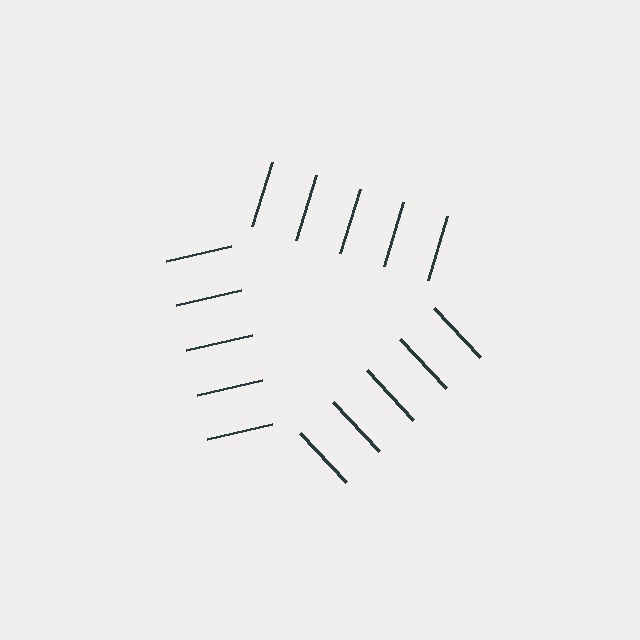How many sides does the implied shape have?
3 sides — the line-ends trace a triangle.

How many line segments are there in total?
15 — 5 along each of the 3 edges.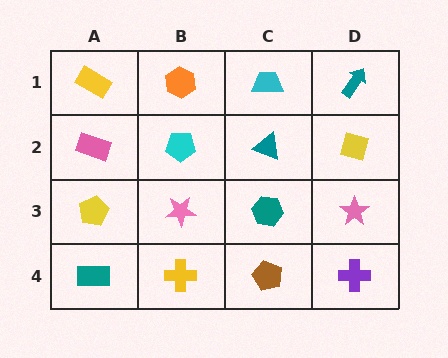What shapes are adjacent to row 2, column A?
A yellow rectangle (row 1, column A), a yellow pentagon (row 3, column A), a cyan pentagon (row 2, column B).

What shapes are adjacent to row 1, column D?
A yellow square (row 2, column D), a cyan trapezoid (row 1, column C).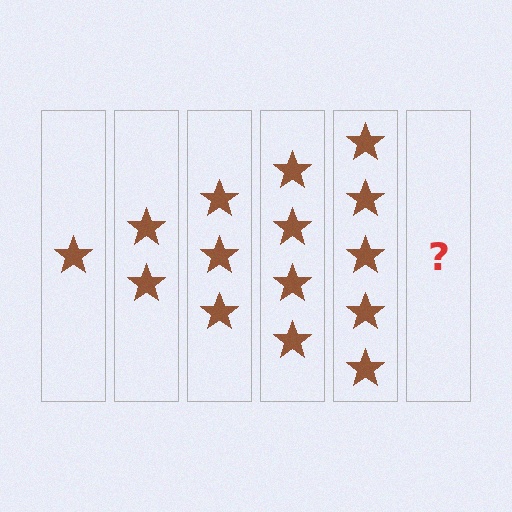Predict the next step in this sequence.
The next step is 6 stars.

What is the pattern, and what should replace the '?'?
The pattern is that each step adds one more star. The '?' should be 6 stars.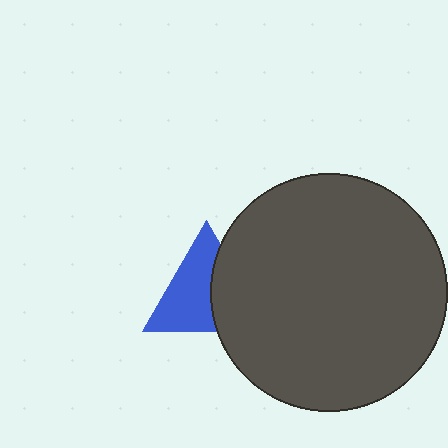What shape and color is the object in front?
The object in front is a dark gray circle.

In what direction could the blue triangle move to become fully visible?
The blue triangle could move left. That would shift it out from behind the dark gray circle entirely.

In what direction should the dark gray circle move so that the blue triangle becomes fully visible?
The dark gray circle should move right. That is the shortest direction to clear the overlap and leave the blue triangle fully visible.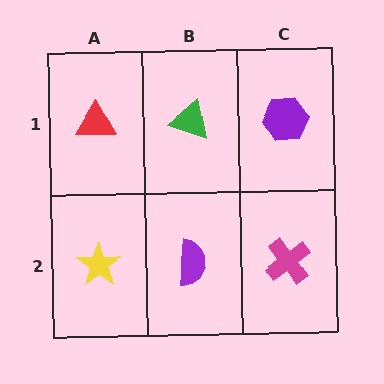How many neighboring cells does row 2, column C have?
2.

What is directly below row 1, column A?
A yellow star.